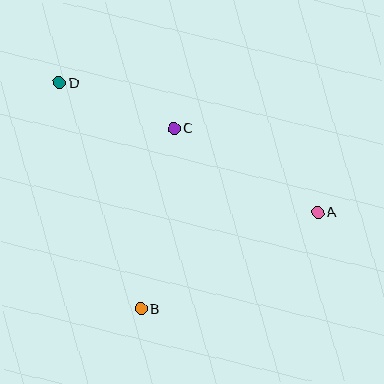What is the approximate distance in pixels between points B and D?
The distance between B and D is approximately 240 pixels.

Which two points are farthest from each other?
Points A and D are farthest from each other.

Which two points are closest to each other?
Points C and D are closest to each other.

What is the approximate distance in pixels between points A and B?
The distance between A and B is approximately 201 pixels.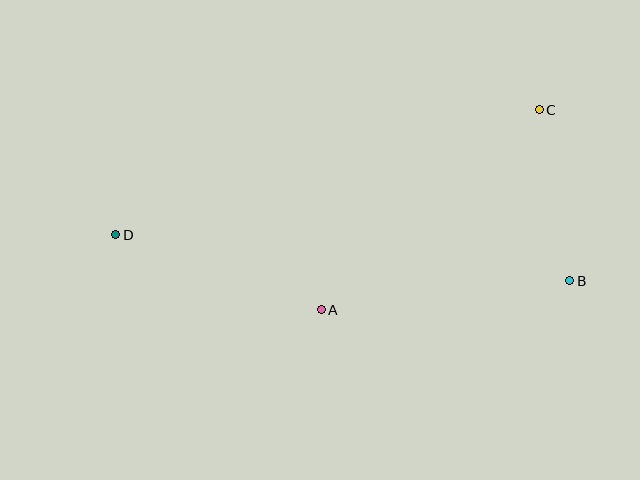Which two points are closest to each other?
Points B and C are closest to each other.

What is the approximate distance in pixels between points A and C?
The distance between A and C is approximately 296 pixels.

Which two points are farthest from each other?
Points B and D are farthest from each other.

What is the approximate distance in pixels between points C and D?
The distance between C and D is approximately 441 pixels.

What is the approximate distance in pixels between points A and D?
The distance between A and D is approximately 219 pixels.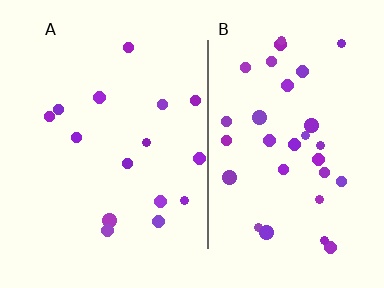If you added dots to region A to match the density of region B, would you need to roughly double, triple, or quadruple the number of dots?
Approximately double.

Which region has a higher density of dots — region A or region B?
B (the right).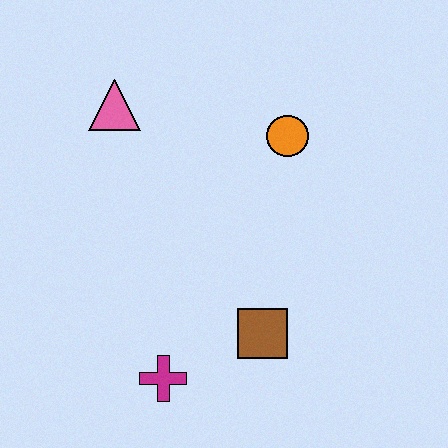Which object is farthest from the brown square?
The pink triangle is farthest from the brown square.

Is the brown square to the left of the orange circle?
Yes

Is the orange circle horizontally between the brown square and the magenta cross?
No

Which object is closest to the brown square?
The magenta cross is closest to the brown square.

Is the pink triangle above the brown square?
Yes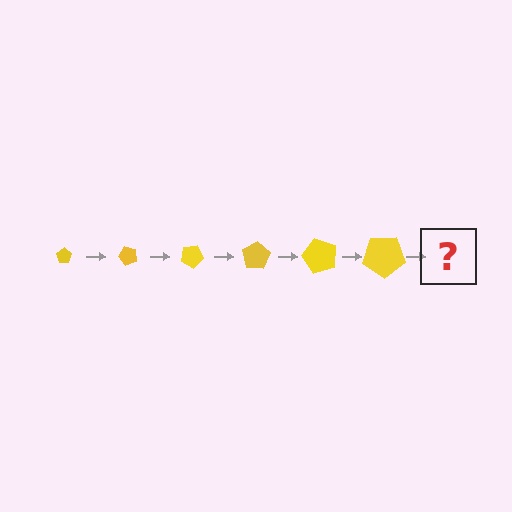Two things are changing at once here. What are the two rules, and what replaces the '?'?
The two rules are that the pentagon grows larger each step and it rotates 50 degrees each step. The '?' should be a pentagon, larger than the previous one and rotated 300 degrees from the start.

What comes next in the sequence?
The next element should be a pentagon, larger than the previous one and rotated 300 degrees from the start.